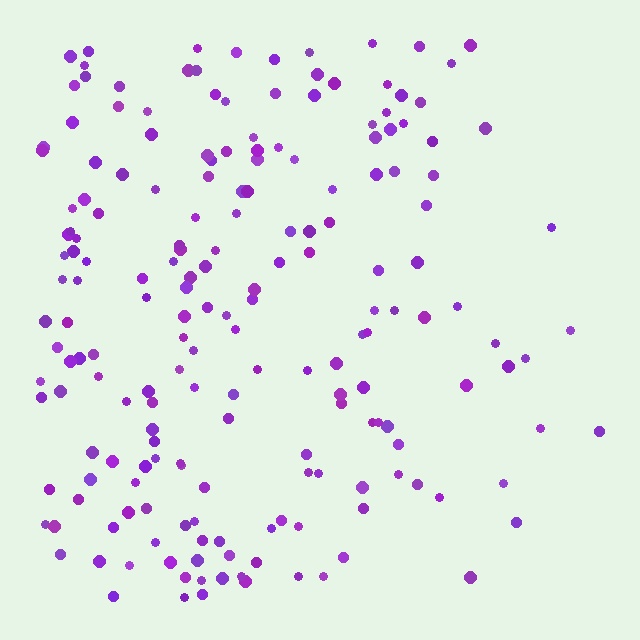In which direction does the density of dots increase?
From right to left, with the left side densest.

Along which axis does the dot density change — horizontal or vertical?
Horizontal.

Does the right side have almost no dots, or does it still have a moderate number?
Still a moderate number, just noticeably fewer than the left.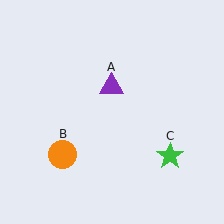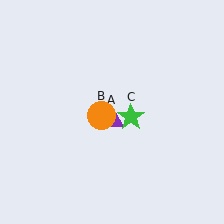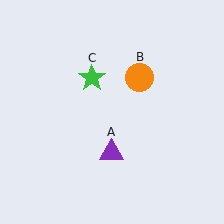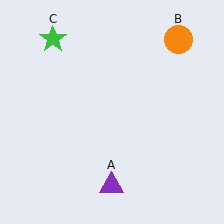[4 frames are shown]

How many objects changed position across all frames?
3 objects changed position: purple triangle (object A), orange circle (object B), green star (object C).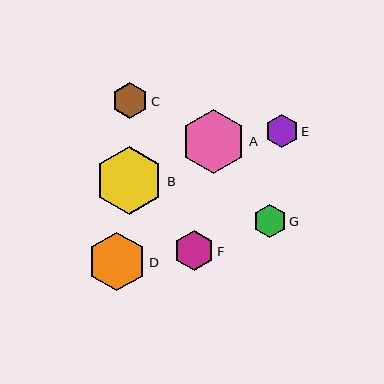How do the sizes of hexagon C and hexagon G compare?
Hexagon C and hexagon G are approximately the same size.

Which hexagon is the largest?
Hexagon B is the largest with a size of approximately 68 pixels.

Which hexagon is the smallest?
Hexagon E is the smallest with a size of approximately 33 pixels.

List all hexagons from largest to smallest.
From largest to smallest: B, A, D, F, C, G, E.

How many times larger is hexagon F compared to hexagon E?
Hexagon F is approximately 1.2 times the size of hexagon E.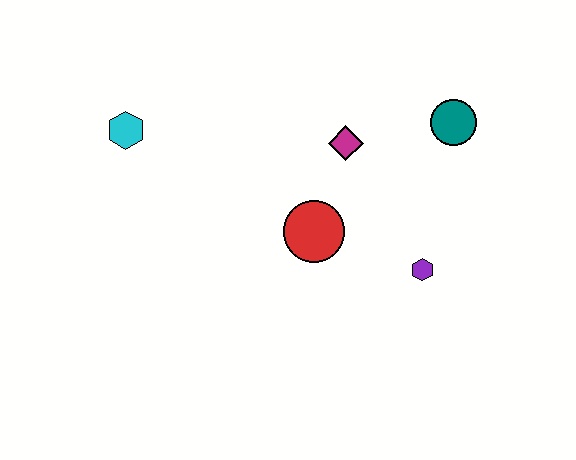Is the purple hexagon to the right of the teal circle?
No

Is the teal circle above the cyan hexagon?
Yes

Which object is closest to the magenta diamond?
The red circle is closest to the magenta diamond.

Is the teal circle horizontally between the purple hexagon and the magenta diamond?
No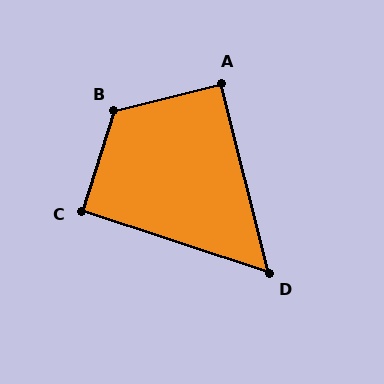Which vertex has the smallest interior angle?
D, at approximately 57 degrees.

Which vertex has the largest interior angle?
B, at approximately 123 degrees.